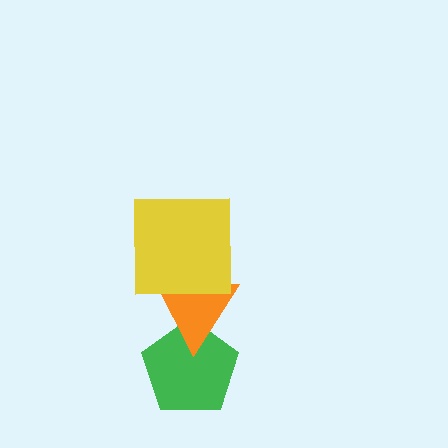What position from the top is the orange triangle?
The orange triangle is 2nd from the top.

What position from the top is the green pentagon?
The green pentagon is 3rd from the top.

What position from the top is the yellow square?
The yellow square is 1st from the top.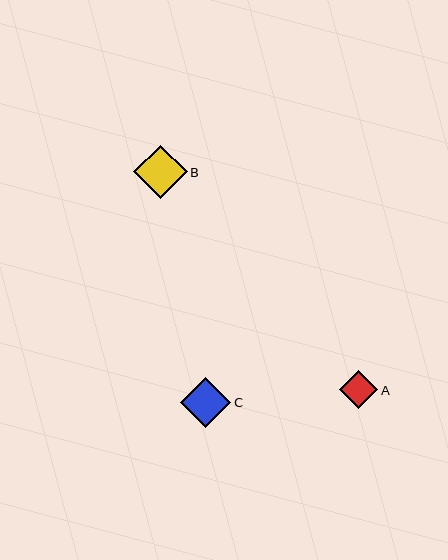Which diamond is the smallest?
Diamond A is the smallest with a size of approximately 38 pixels.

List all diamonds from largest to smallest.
From largest to smallest: B, C, A.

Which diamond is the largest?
Diamond B is the largest with a size of approximately 53 pixels.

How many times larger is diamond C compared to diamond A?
Diamond C is approximately 1.3 times the size of diamond A.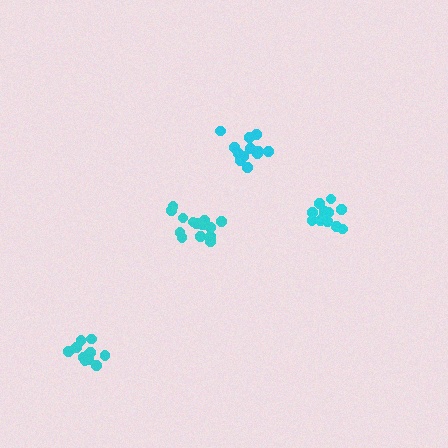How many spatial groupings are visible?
There are 4 spatial groupings.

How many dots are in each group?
Group 1: 13 dots, Group 2: 11 dots, Group 3: 14 dots, Group 4: 13 dots (51 total).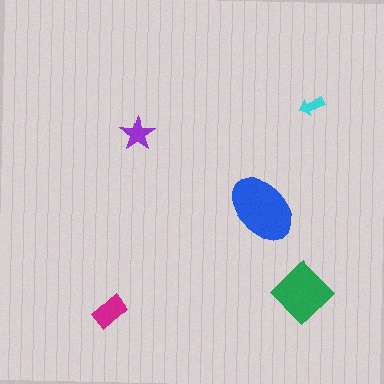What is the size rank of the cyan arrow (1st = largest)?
5th.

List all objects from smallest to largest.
The cyan arrow, the purple star, the magenta rectangle, the green diamond, the blue ellipse.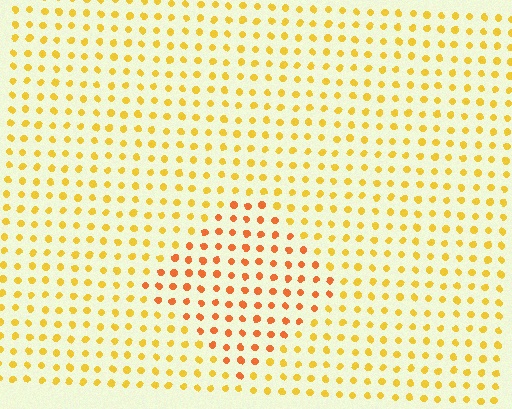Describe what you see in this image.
The image is filled with small yellow elements in a uniform arrangement. A diamond-shaped region is visible where the elements are tinted to a slightly different hue, forming a subtle color boundary.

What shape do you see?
I see a diamond.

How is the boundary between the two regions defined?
The boundary is defined purely by a slight shift in hue (about 29 degrees). Spacing, size, and orientation are identical on both sides.